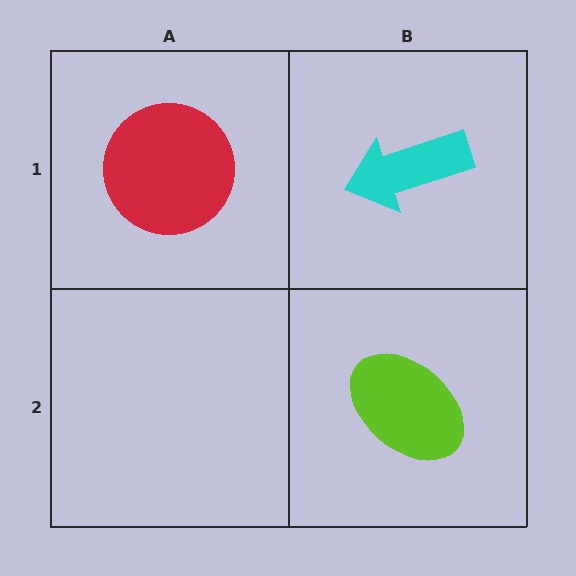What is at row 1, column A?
A red circle.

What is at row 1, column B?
A cyan arrow.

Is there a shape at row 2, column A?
No, that cell is empty.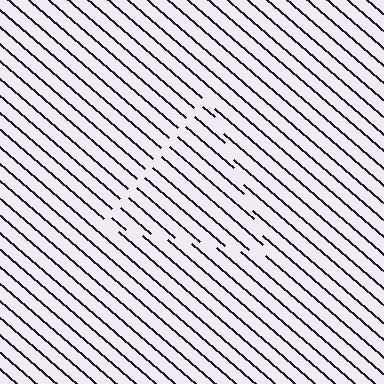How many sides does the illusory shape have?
3 sides — the line-ends trace a triangle.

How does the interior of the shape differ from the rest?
The interior of the shape contains the same grating, shifted by half a period — the contour is defined by the phase discontinuity where line-ends from the inner and outer gratings abut.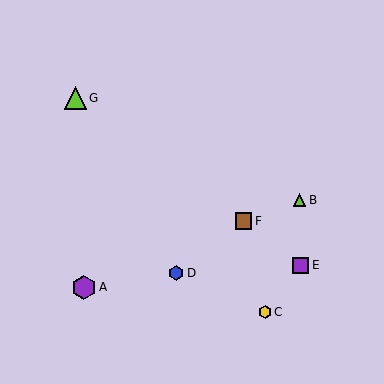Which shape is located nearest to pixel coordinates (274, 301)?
The yellow hexagon (labeled C) at (265, 312) is nearest to that location.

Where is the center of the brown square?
The center of the brown square is at (243, 221).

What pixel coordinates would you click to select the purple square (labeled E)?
Click at (301, 265) to select the purple square E.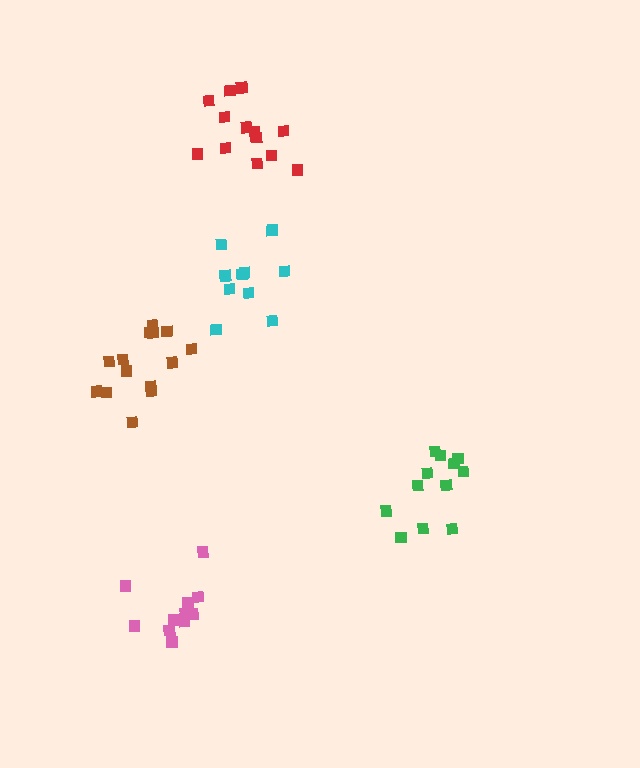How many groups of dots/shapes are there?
There are 5 groups.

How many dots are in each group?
Group 1: 12 dots, Group 2: 14 dots, Group 3: 11 dots, Group 4: 12 dots, Group 5: 13 dots (62 total).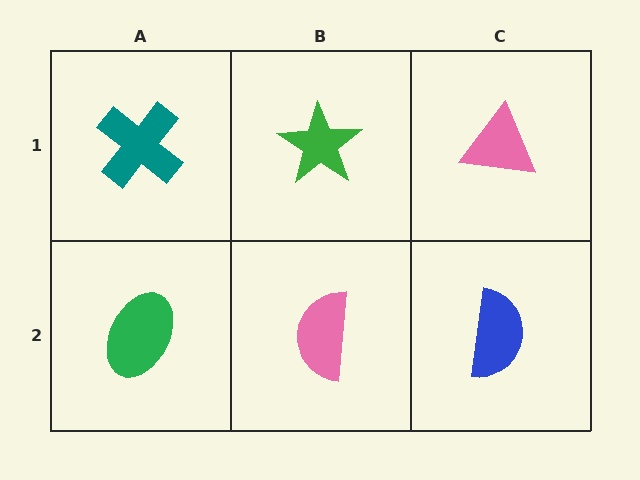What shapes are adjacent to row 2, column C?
A pink triangle (row 1, column C), a pink semicircle (row 2, column B).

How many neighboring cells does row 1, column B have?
3.